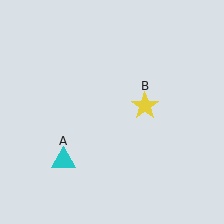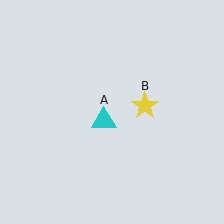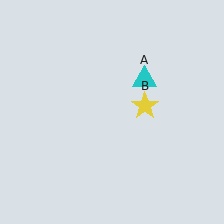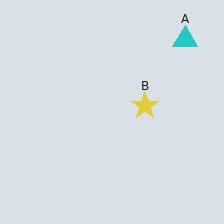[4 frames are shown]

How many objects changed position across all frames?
1 object changed position: cyan triangle (object A).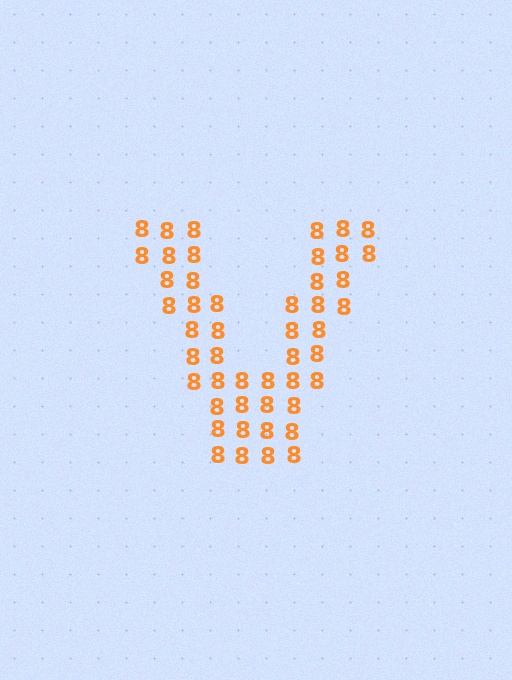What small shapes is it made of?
It is made of small digit 8's.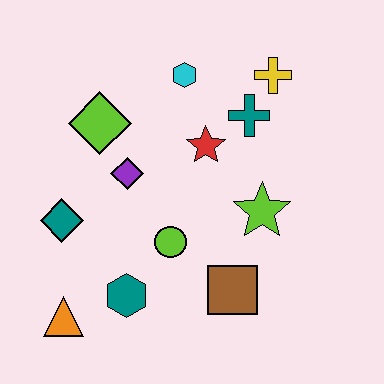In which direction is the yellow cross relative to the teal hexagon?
The yellow cross is above the teal hexagon.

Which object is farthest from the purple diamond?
The yellow cross is farthest from the purple diamond.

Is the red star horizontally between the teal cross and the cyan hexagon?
Yes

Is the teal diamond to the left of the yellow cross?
Yes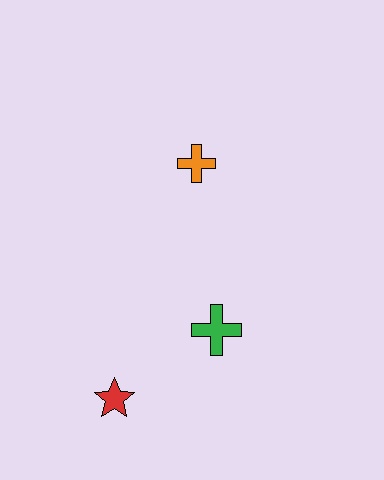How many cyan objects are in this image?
There are no cyan objects.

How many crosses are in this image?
There are 2 crosses.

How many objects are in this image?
There are 3 objects.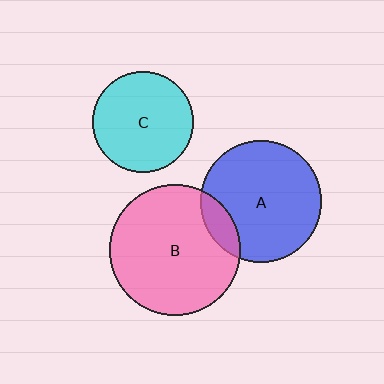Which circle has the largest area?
Circle B (pink).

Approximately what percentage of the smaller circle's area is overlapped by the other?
Approximately 15%.